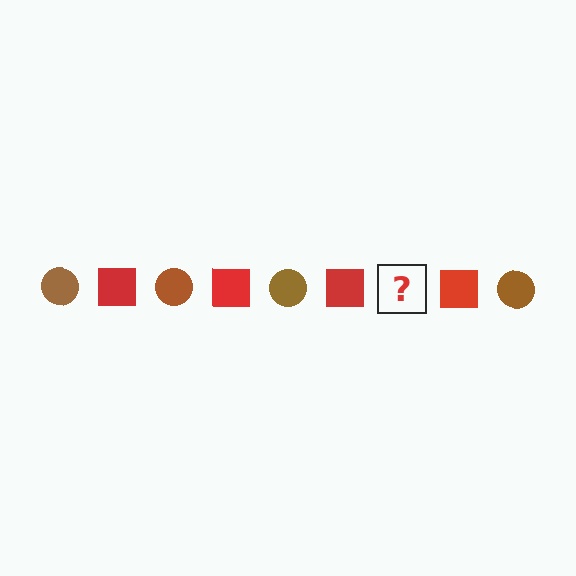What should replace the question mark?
The question mark should be replaced with a brown circle.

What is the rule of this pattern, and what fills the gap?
The rule is that the pattern alternates between brown circle and red square. The gap should be filled with a brown circle.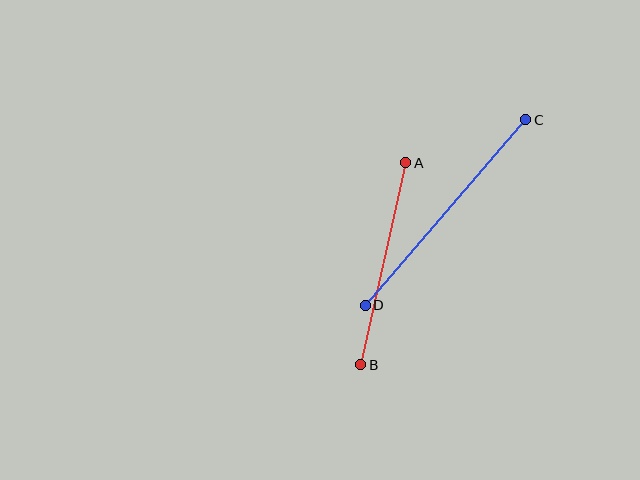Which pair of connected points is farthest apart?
Points C and D are farthest apart.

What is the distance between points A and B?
The distance is approximately 207 pixels.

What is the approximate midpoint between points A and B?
The midpoint is at approximately (383, 264) pixels.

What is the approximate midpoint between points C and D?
The midpoint is at approximately (445, 212) pixels.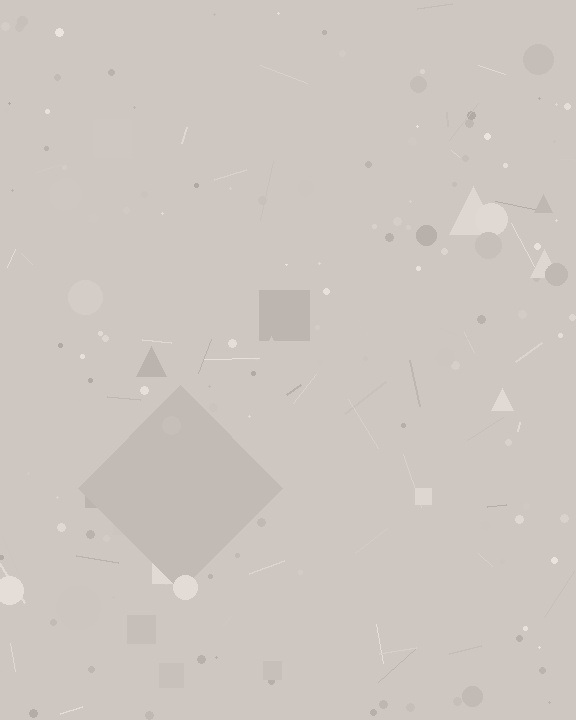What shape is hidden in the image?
A diamond is hidden in the image.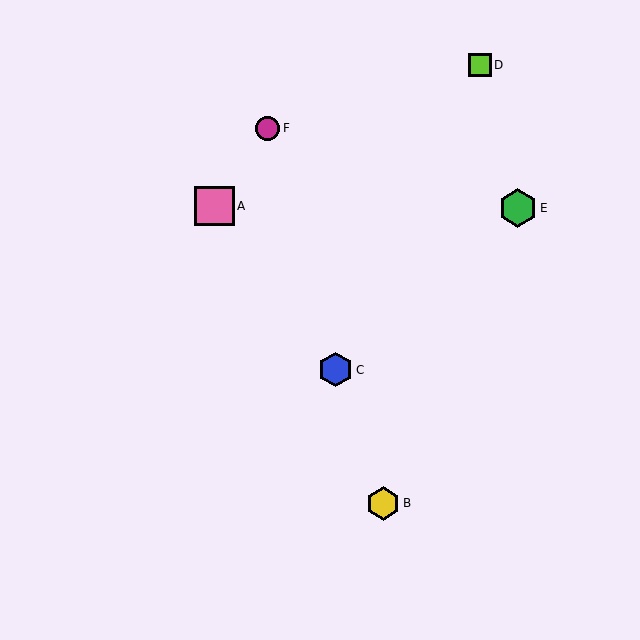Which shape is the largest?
The pink square (labeled A) is the largest.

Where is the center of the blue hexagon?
The center of the blue hexagon is at (335, 370).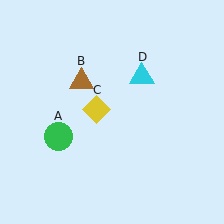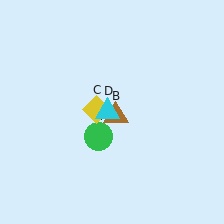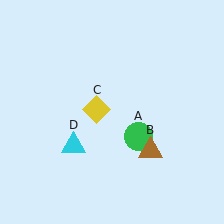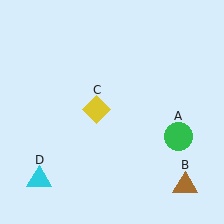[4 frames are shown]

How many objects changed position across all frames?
3 objects changed position: green circle (object A), brown triangle (object B), cyan triangle (object D).